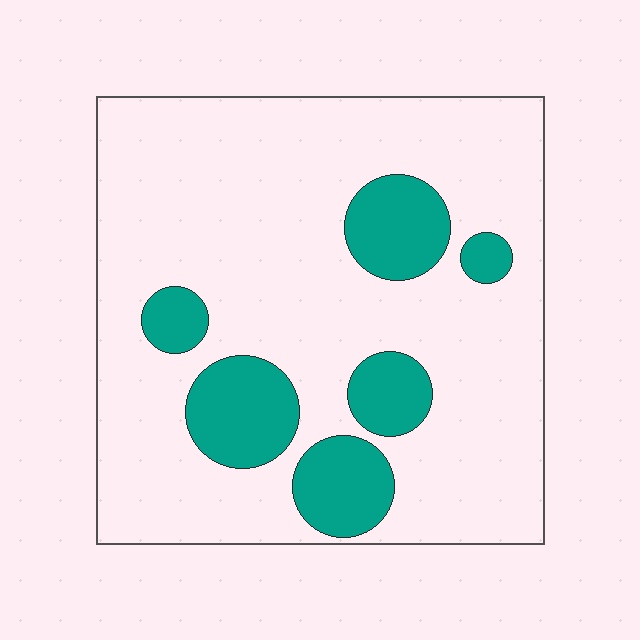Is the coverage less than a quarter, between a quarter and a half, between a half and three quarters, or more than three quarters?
Less than a quarter.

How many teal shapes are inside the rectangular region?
6.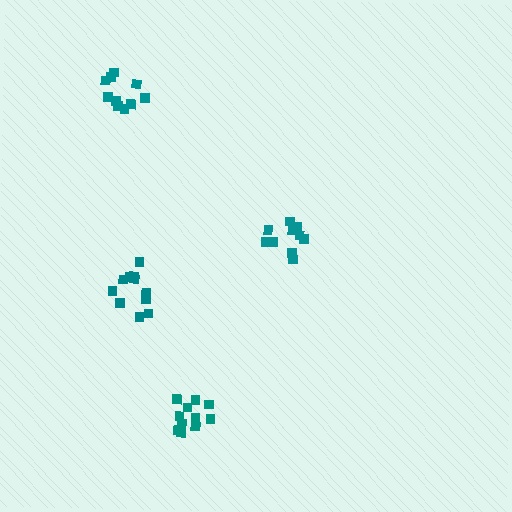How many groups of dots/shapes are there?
There are 4 groups.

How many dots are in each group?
Group 1: 11 dots, Group 2: 12 dots, Group 3: 11 dots, Group 4: 10 dots (44 total).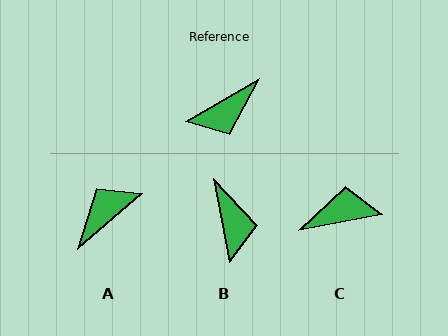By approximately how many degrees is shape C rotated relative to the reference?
Approximately 160 degrees counter-clockwise.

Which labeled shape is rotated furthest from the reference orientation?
A, about 170 degrees away.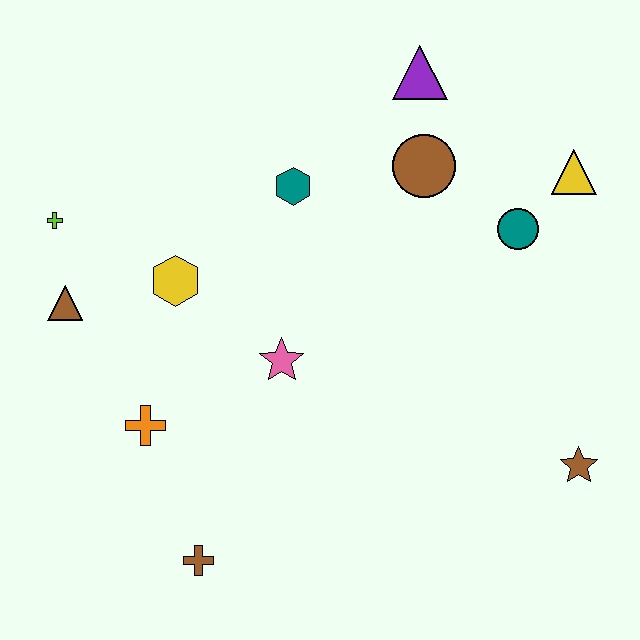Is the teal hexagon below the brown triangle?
No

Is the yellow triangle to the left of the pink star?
No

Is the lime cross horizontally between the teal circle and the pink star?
No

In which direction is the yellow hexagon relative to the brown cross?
The yellow hexagon is above the brown cross.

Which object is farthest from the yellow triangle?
The brown cross is farthest from the yellow triangle.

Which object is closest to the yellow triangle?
The teal circle is closest to the yellow triangle.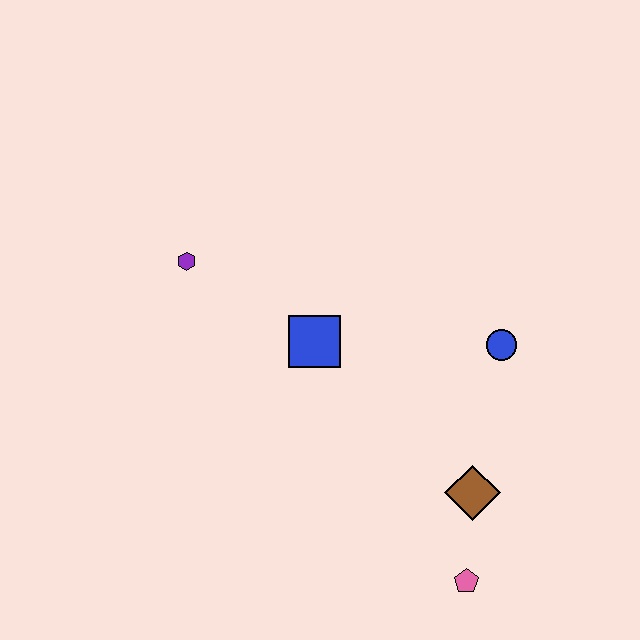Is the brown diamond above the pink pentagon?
Yes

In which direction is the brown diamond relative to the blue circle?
The brown diamond is below the blue circle.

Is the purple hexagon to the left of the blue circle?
Yes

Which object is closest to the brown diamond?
The pink pentagon is closest to the brown diamond.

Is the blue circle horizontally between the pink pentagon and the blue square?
No